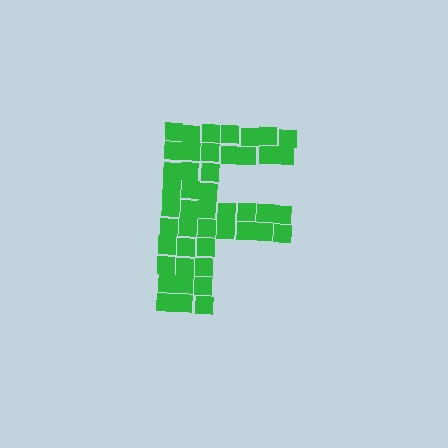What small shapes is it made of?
It is made of small squares.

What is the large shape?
The large shape is the letter F.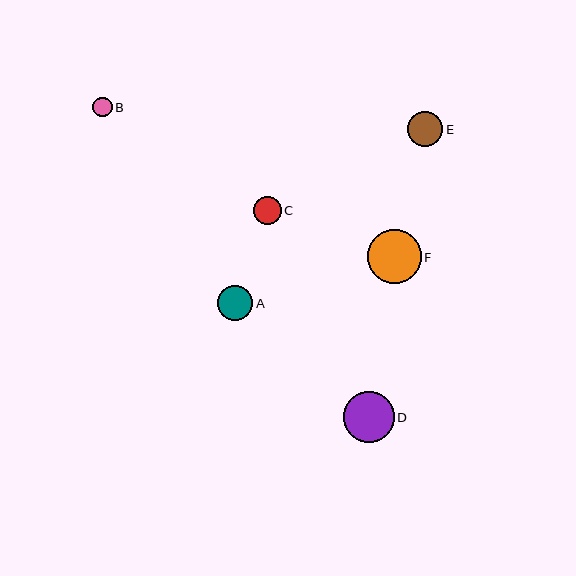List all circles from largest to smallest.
From largest to smallest: F, D, E, A, C, B.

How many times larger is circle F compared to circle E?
Circle F is approximately 1.5 times the size of circle E.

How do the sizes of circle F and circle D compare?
Circle F and circle D are approximately the same size.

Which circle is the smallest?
Circle B is the smallest with a size of approximately 20 pixels.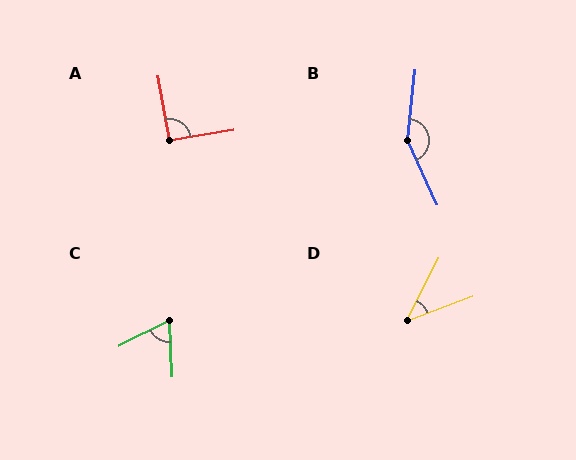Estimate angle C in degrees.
Approximately 66 degrees.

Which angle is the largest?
B, at approximately 149 degrees.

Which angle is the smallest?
D, at approximately 43 degrees.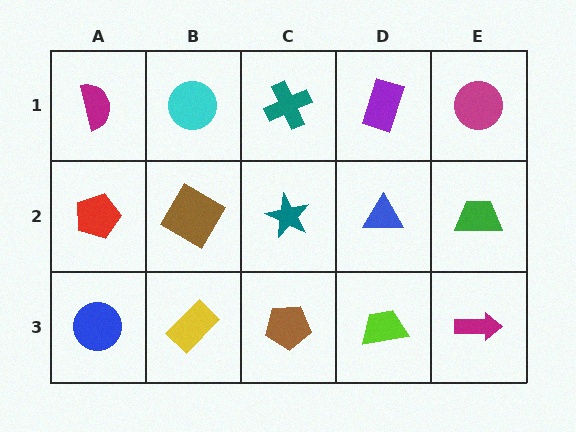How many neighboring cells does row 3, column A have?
2.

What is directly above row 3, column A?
A red pentagon.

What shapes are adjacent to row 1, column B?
A brown diamond (row 2, column B), a magenta semicircle (row 1, column A), a teal cross (row 1, column C).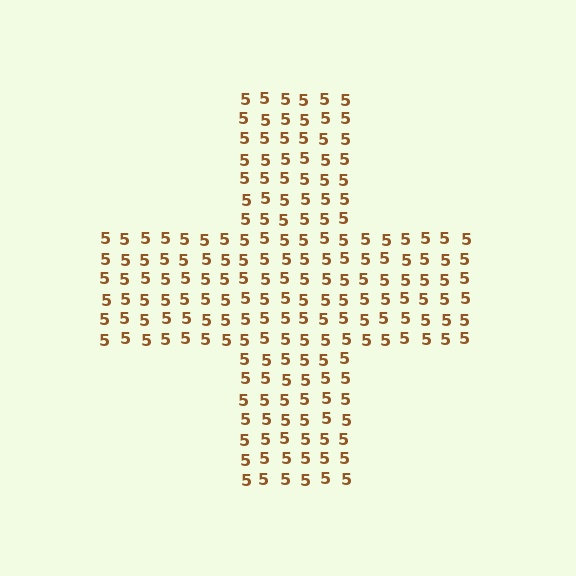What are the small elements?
The small elements are digit 5's.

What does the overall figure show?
The overall figure shows a cross.